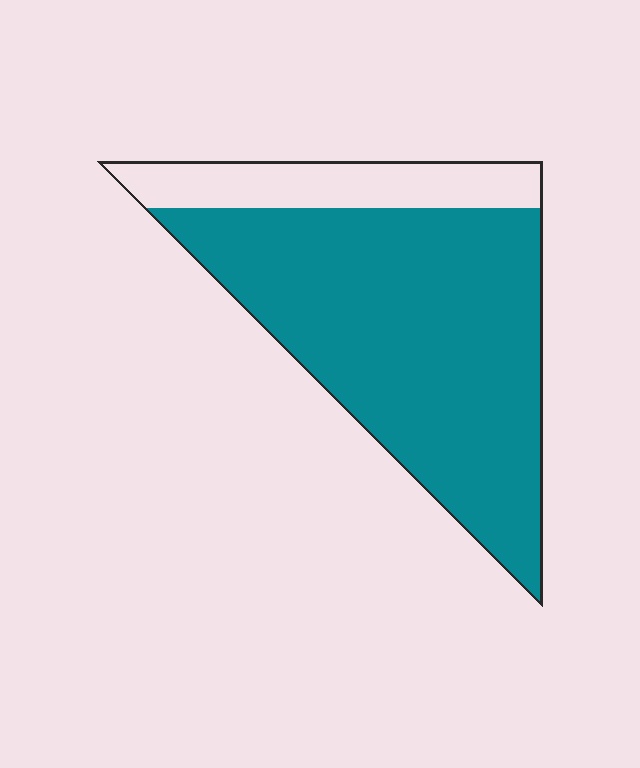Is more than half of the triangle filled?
Yes.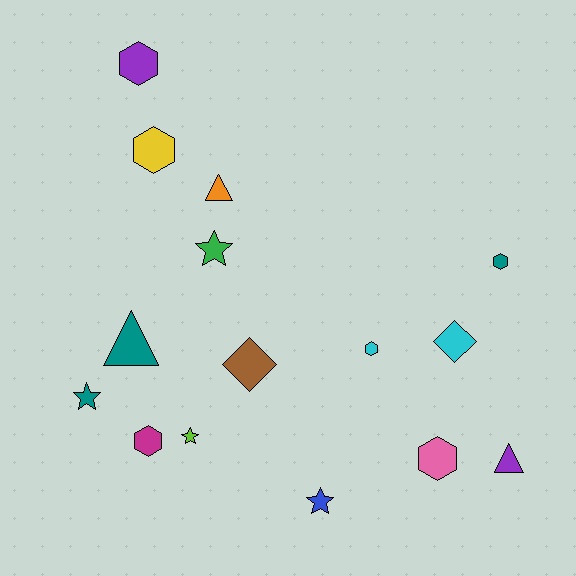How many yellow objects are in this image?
There is 1 yellow object.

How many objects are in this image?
There are 15 objects.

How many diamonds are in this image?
There are 2 diamonds.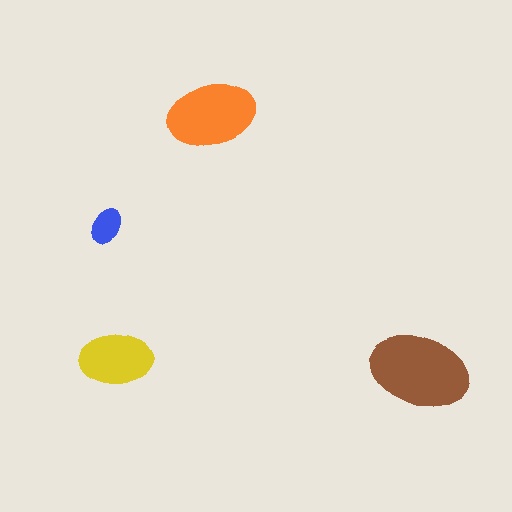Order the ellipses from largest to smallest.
the brown one, the orange one, the yellow one, the blue one.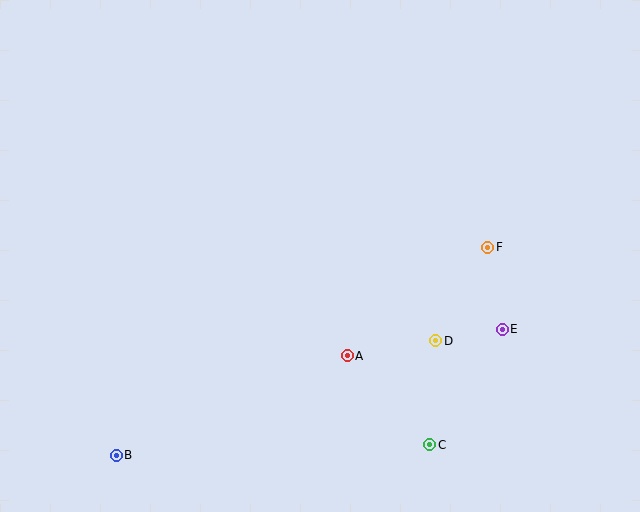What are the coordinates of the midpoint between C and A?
The midpoint between C and A is at (389, 400).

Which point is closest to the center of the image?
Point A at (347, 356) is closest to the center.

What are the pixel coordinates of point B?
Point B is at (116, 455).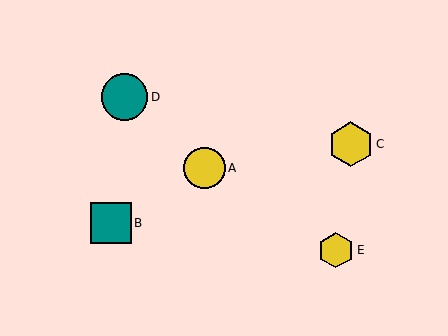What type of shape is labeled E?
Shape E is a yellow hexagon.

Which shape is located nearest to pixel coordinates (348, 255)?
The yellow hexagon (labeled E) at (336, 250) is nearest to that location.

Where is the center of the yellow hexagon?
The center of the yellow hexagon is at (336, 250).